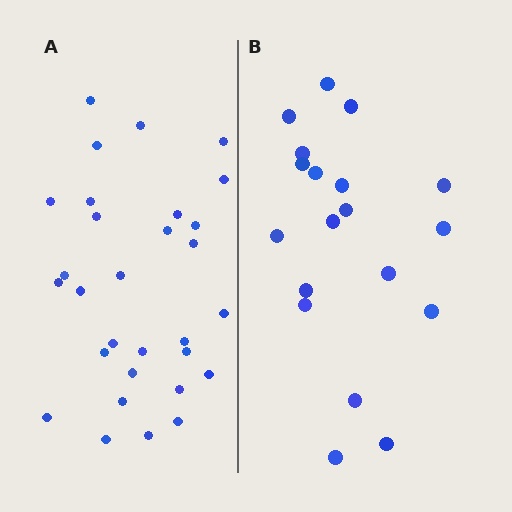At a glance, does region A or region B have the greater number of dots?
Region A (the left region) has more dots.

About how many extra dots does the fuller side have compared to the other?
Region A has roughly 12 or so more dots than region B.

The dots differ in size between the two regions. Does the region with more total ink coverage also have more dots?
No. Region B has more total ink coverage because its dots are larger, but region A actually contains more individual dots. Total area can be misleading — the number of items is what matters here.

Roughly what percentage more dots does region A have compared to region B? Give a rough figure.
About 60% more.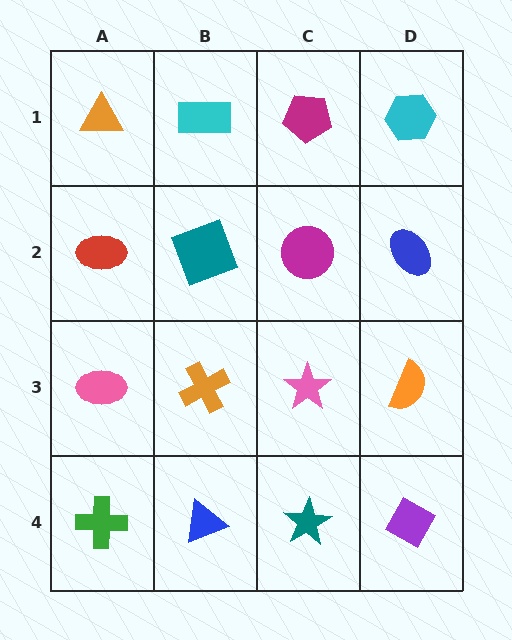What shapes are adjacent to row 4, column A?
A pink ellipse (row 3, column A), a blue triangle (row 4, column B).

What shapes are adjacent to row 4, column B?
An orange cross (row 3, column B), a green cross (row 4, column A), a teal star (row 4, column C).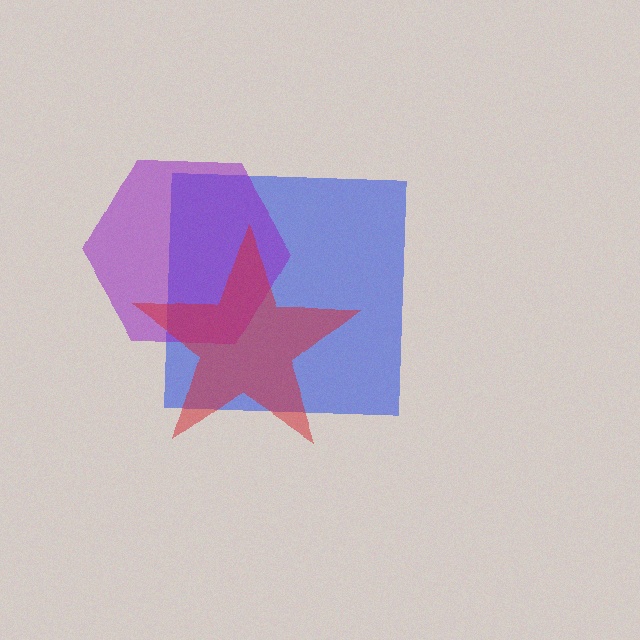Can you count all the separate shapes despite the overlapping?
Yes, there are 3 separate shapes.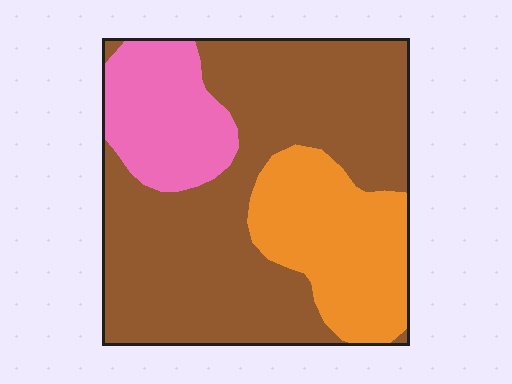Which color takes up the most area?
Brown, at roughly 60%.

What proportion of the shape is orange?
Orange takes up about one quarter (1/4) of the shape.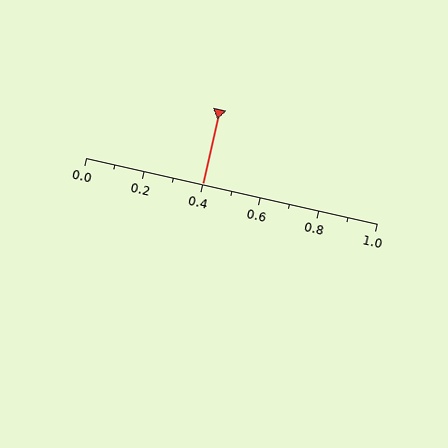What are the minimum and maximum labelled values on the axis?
The axis runs from 0.0 to 1.0.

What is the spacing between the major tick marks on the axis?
The major ticks are spaced 0.2 apart.